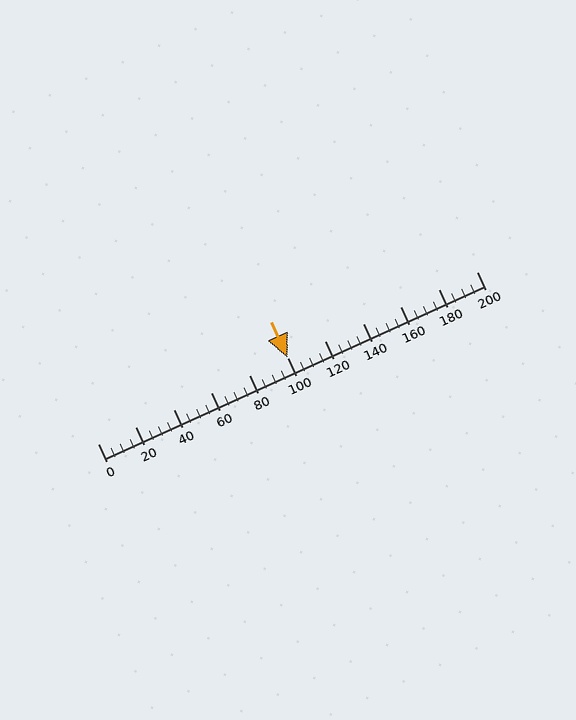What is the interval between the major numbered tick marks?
The major tick marks are spaced 20 units apart.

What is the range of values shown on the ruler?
The ruler shows values from 0 to 200.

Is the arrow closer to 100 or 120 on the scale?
The arrow is closer to 100.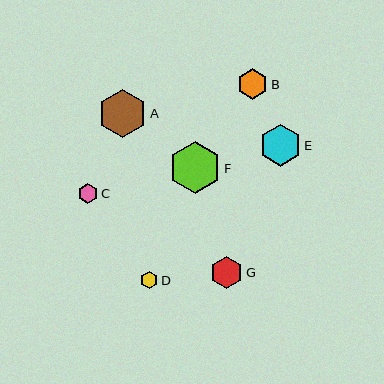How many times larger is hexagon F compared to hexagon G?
Hexagon F is approximately 1.6 times the size of hexagon G.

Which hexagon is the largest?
Hexagon F is the largest with a size of approximately 52 pixels.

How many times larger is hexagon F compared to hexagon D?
Hexagon F is approximately 3.0 times the size of hexagon D.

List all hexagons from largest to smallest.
From largest to smallest: F, A, E, G, B, C, D.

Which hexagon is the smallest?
Hexagon D is the smallest with a size of approximately 18 pixels.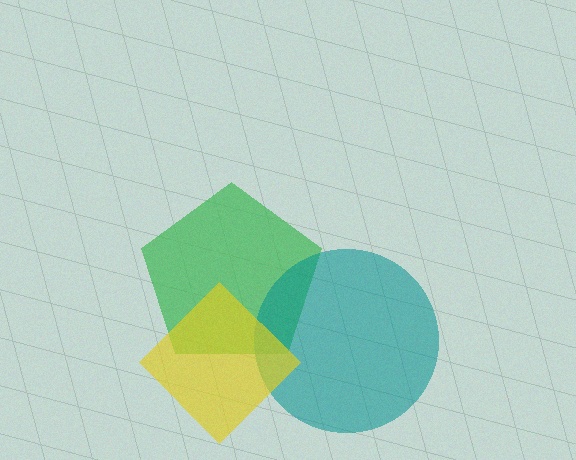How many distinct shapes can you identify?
There are 3 distinct shapes: a green pentagon, a teal circle, a yellow diamond.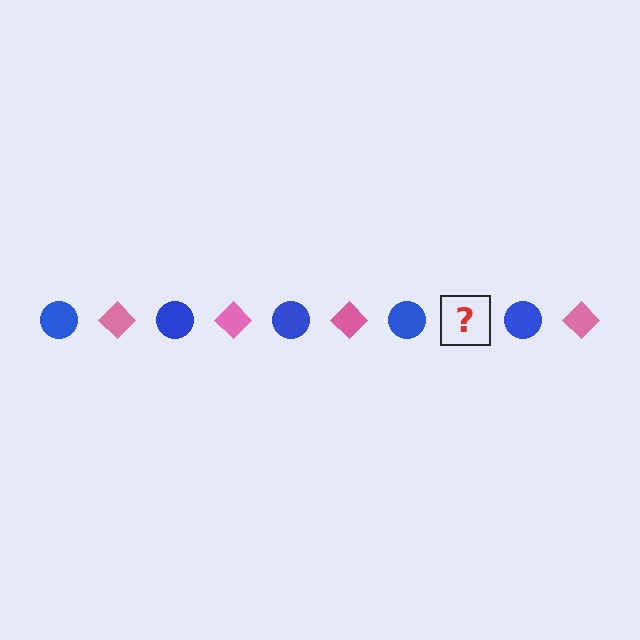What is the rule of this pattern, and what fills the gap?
The rule is that the pattern alternates between blue circle and pink diamond. The gap should be filled with a pink diamond.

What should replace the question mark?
The question mark should be replaced with a pink diamond.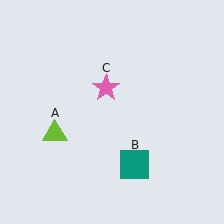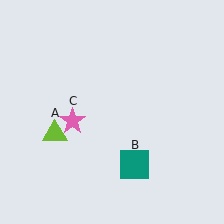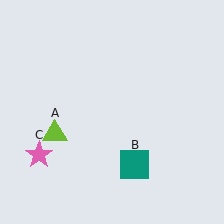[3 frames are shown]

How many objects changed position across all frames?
1 object changed position: pink star (object C).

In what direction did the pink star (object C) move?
The pink star (object C) moved down and to the left.